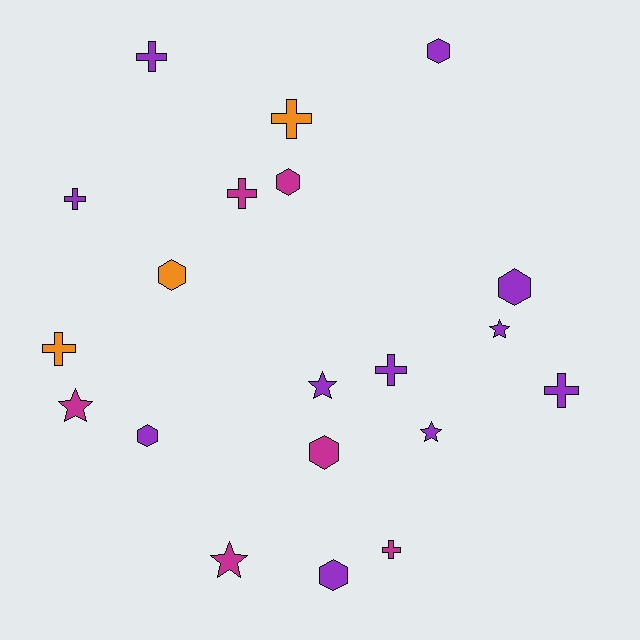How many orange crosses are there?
There are 2 orange crosses.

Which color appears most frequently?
Purple, with 11 objects.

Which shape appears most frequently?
Cross, with 8 objects.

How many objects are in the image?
There are 20 objects.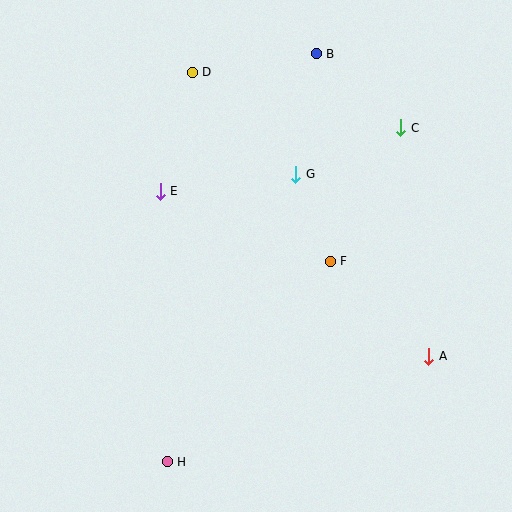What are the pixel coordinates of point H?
Point H is at (167, 462).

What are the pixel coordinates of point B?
Point B is at (316, 54).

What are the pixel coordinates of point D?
Point D is at (192, 72).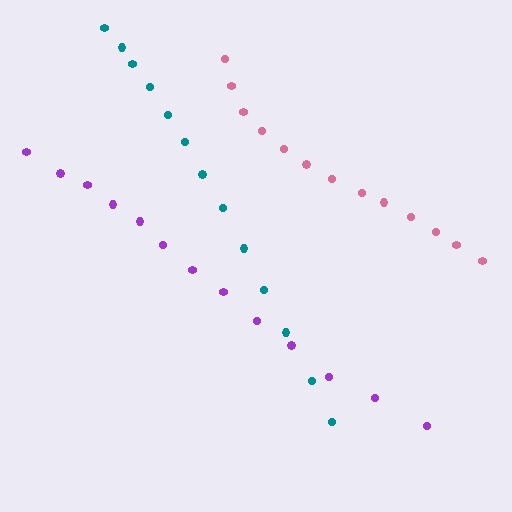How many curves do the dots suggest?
There are 3 distinct paths.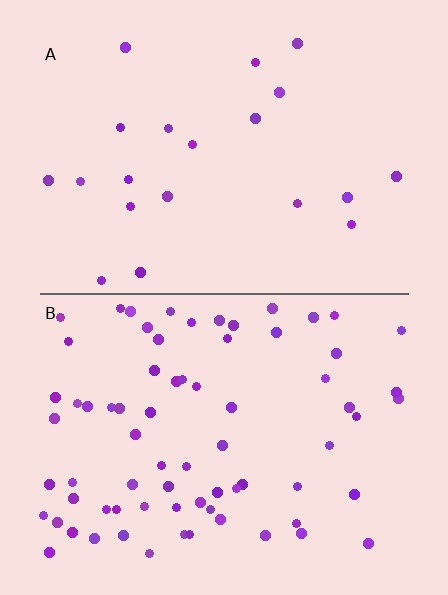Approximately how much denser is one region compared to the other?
Approximately 3.5× — region B over region A.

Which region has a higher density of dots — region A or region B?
B (the bottom).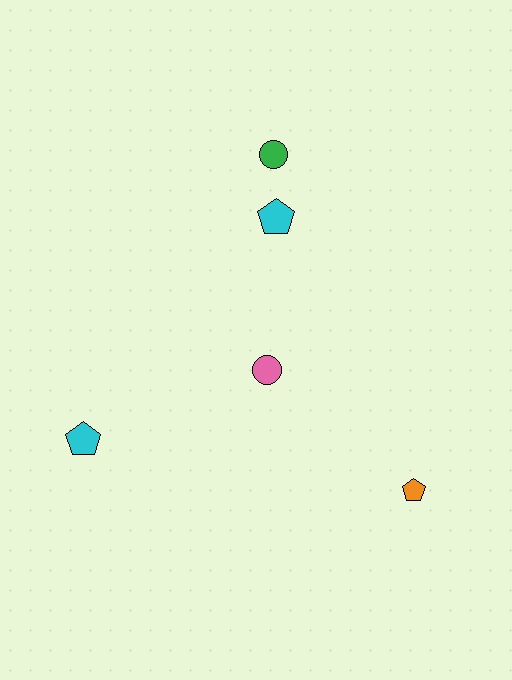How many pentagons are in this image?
There are 3 pentagons.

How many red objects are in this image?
There are no red objects.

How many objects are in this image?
There are 5 objects.